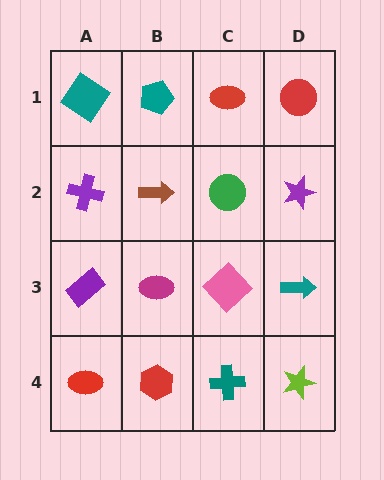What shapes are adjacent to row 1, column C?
A green circle (row 2, column C), a teal pentagon (row 1, column B), a red circle (row 1, column D).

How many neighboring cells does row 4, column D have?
2.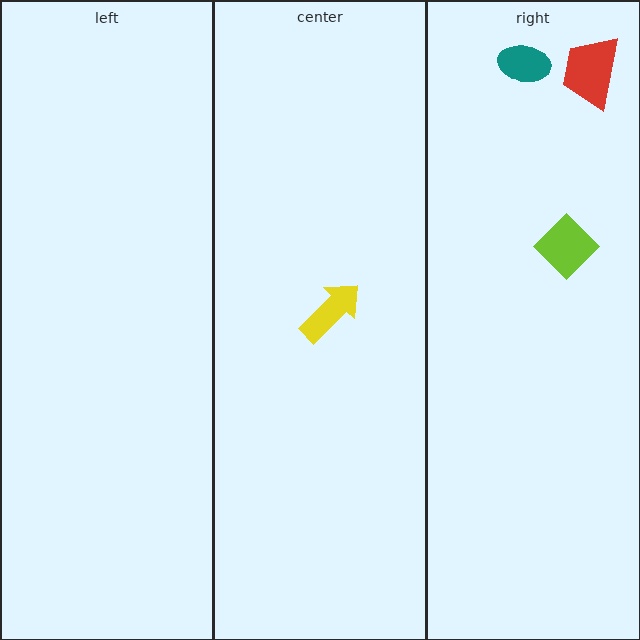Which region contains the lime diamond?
The right region.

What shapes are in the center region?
The yellow arrow.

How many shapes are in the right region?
3.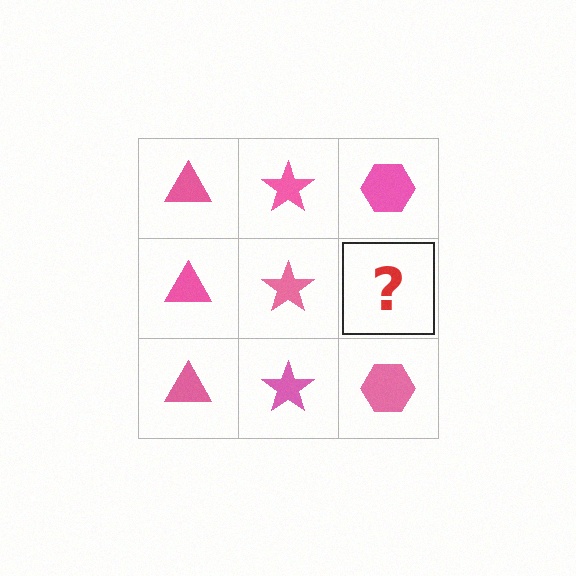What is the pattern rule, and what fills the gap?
The rule is that each column has a consistent shape. The gap should be filled with a pink hexagon.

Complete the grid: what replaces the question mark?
The question mark should be replaced with a pink hexagon.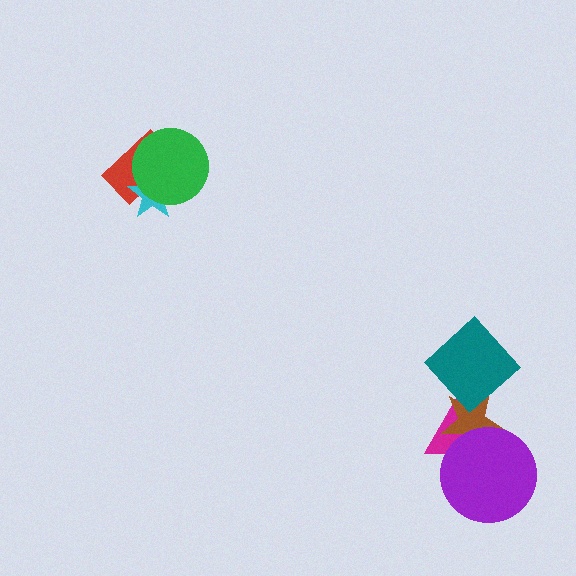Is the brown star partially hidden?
Yes, it is partially covered by another shape.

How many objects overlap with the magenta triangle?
3 objects overlap with the magenta triangle.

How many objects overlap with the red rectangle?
2 objects overlap with the red rectangle.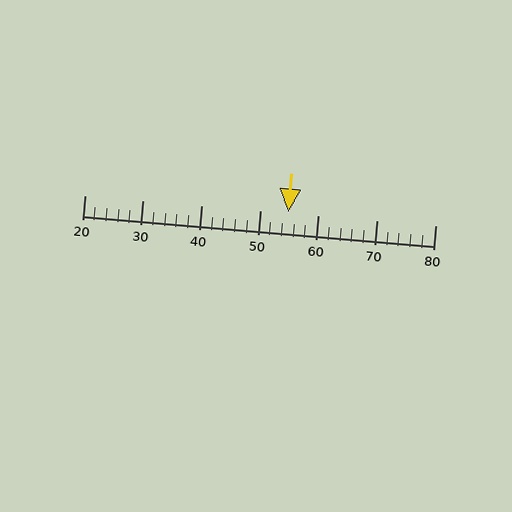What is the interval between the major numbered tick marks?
The major tick marks are spaced 10 units apart.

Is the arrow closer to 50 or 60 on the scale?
The arrow is closer to 50.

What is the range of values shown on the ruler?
The ruler shows values from 20 to 80.